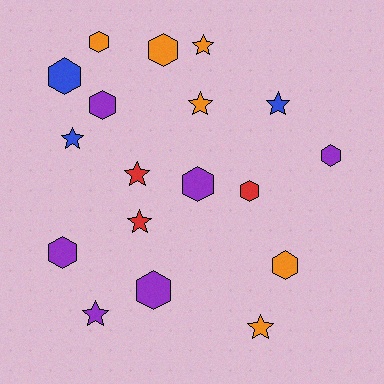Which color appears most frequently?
Purple, with 6 objects.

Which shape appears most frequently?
Hexagon, with 10 objects.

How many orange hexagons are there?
There are 3 orange hexagons.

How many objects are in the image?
There are 18 objects.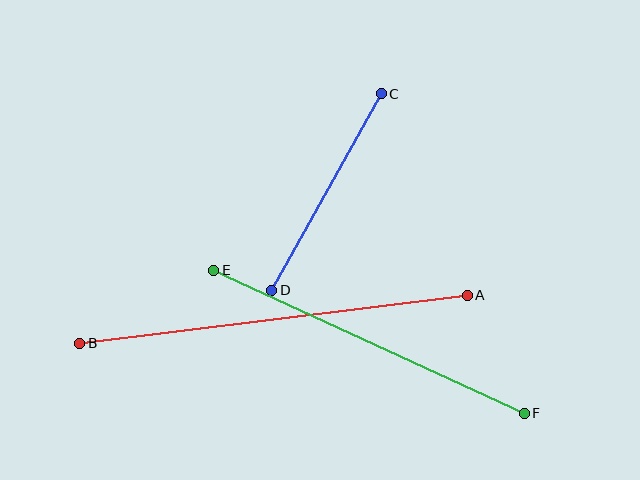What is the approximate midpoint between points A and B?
The midpoint is at approximately (274, 319) pixels.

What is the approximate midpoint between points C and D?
The midpoint is at approximately (326, 192) pixels.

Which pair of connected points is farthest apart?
Points A and B are farthest apart.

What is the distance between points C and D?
The distance is approximately 225 pixels.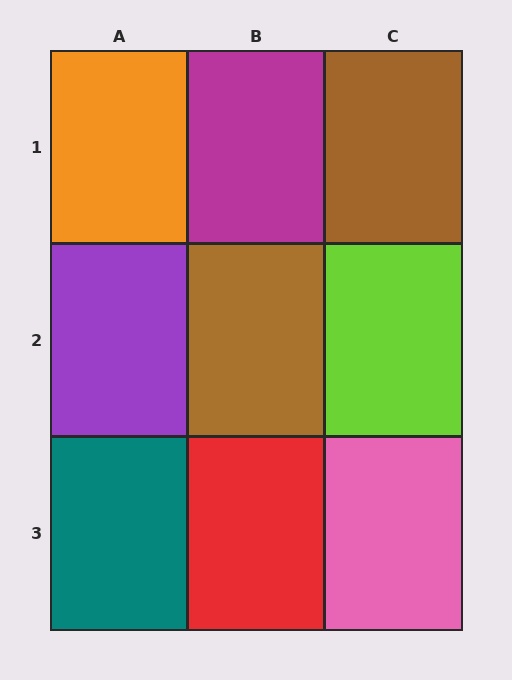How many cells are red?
1 cell is red.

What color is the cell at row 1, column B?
Magenta.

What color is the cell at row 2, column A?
Purple.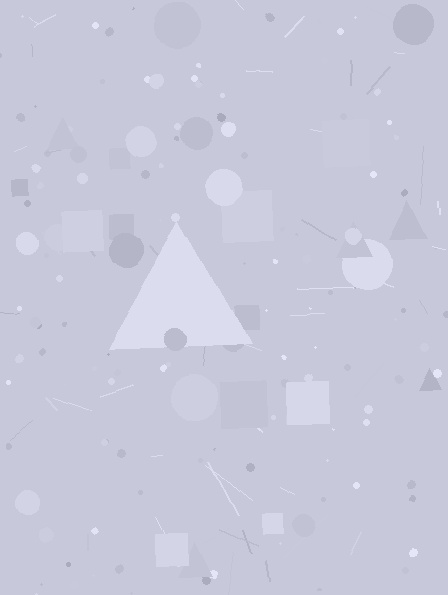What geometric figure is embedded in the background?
A triangle is embedded in the background.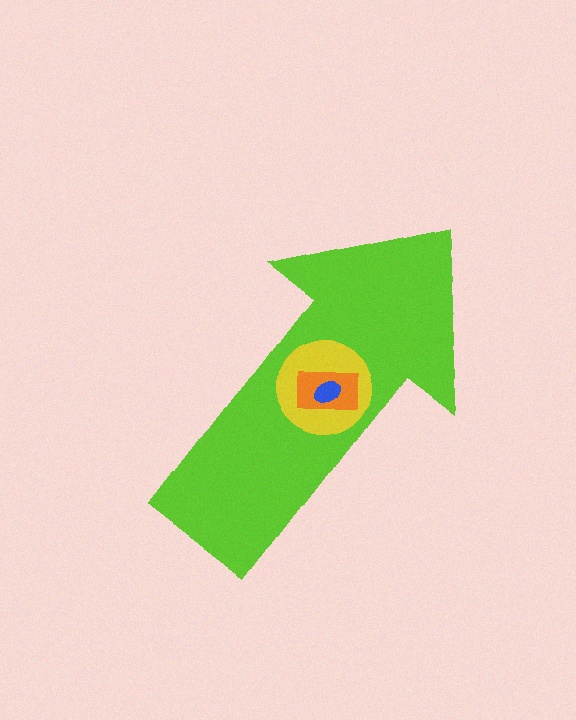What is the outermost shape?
The lime arrow.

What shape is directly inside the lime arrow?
The yellow circle.